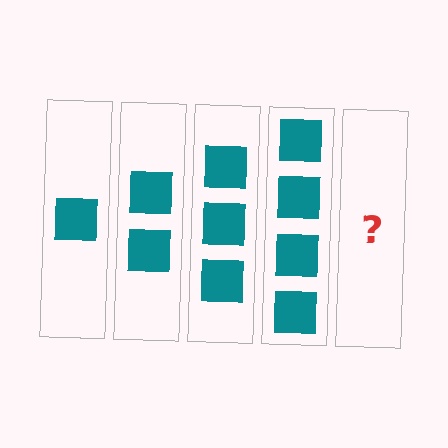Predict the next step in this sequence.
The next step is 5 squares.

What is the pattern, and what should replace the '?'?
The pattern is that each step adds one more square. The '?' should be 5 squares.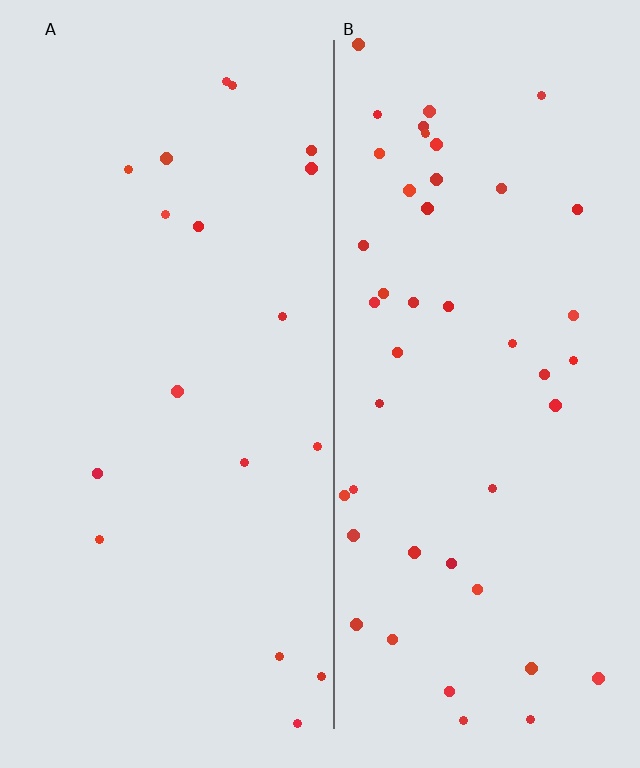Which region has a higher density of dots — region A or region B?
B (the right).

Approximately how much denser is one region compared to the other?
Approximately 2.5× — region B over region A.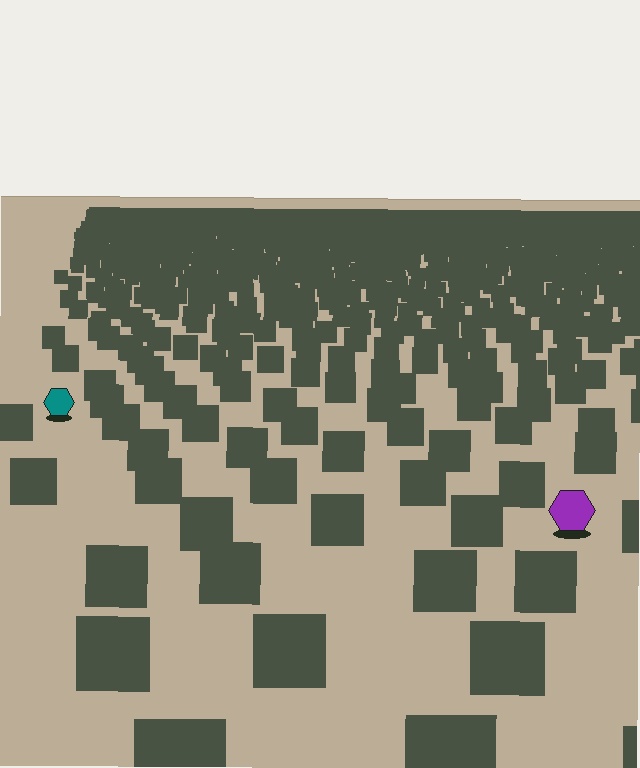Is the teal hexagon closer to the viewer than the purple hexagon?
No. The purple hexagon is closer — you can tell from the texture gradient: the ground texture is coarser near it.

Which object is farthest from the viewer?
The teal hexagon is farthest from the viewer. It appears smaller and the ground texture around it is denser.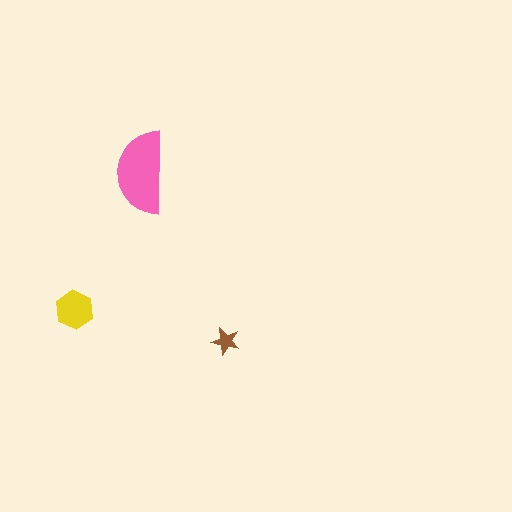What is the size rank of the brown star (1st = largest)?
3rd.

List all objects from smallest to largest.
The brown star, the yellow hexagon, the pink semicircle.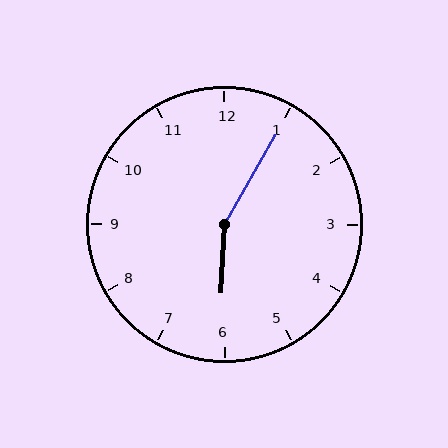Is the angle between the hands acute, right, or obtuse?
It is obtuse.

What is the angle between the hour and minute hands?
Approximately 152 degrees.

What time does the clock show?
6:05.